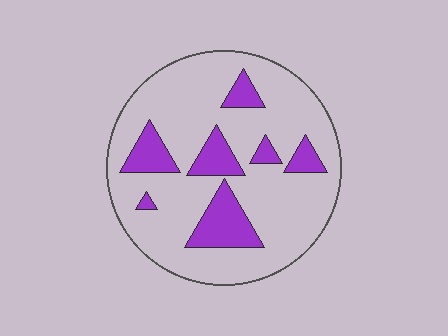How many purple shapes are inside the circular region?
7.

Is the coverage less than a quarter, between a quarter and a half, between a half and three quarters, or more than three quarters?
Less than a quarter.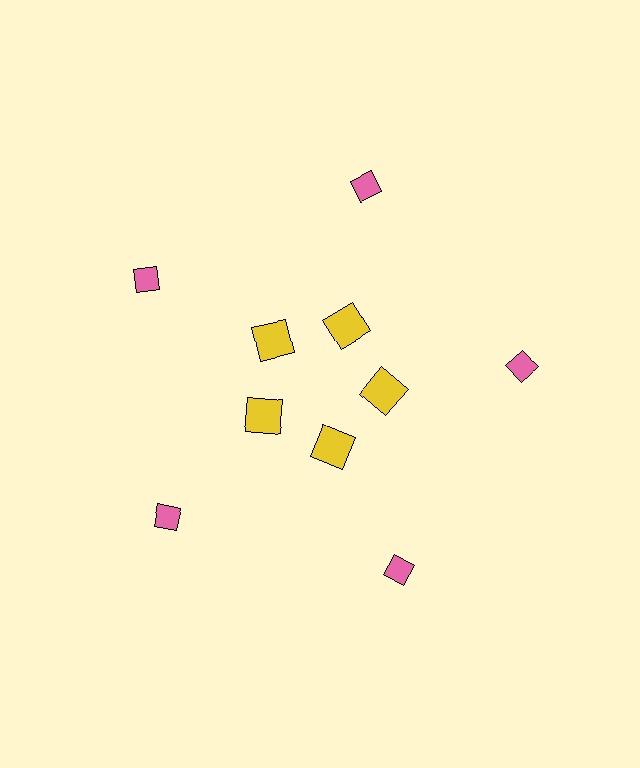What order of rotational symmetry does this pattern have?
This pattern has 5-fold rotational symmetry.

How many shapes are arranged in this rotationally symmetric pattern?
There are 10 shapes, arranged in 5 groups of 2.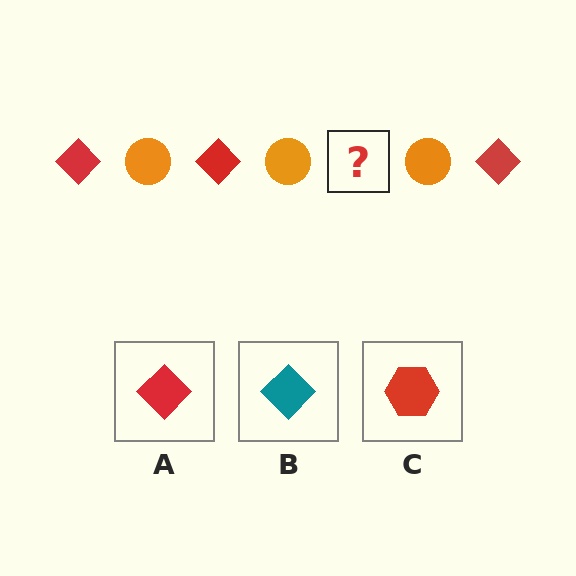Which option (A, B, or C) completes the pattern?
A.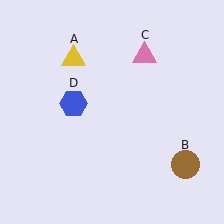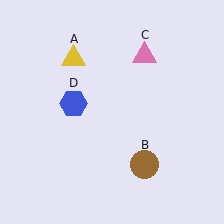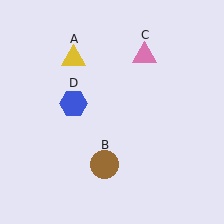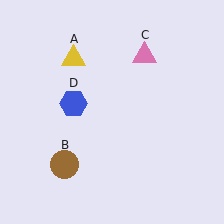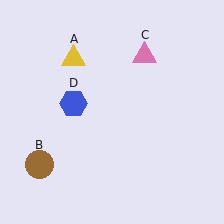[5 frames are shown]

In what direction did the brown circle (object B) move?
The brown circle (object B) moved left.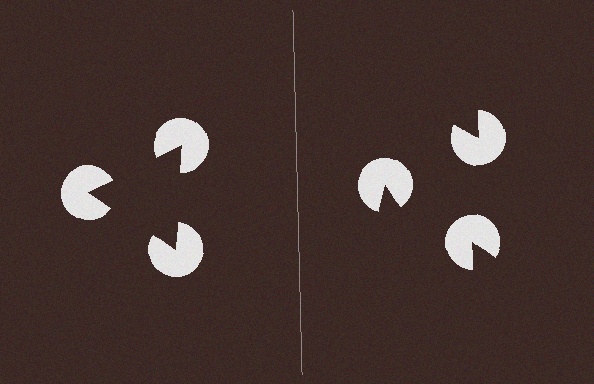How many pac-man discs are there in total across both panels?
6 — 3 on each side.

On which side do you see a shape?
An illusory triangle appears on the left side. On the right side the wedge cuts are rotated, so no coherent shape forms.